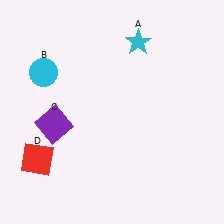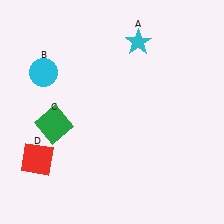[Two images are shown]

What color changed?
The square (C) changed from purple in Image 1 to green in Image 2.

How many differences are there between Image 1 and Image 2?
There is 1 difference between the two images.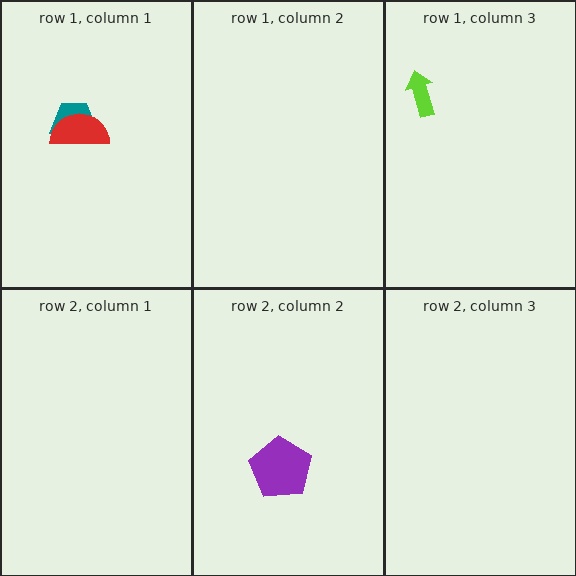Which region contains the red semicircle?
The row 1, column 1 region.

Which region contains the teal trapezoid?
The row 1, column 1 region.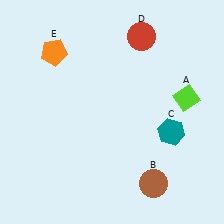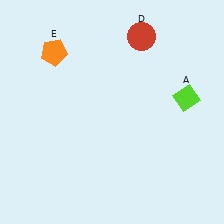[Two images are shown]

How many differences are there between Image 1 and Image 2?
There are 2 differences between the two images.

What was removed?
The teal hexagon (C), the brown circle (B) were removed in Image 2.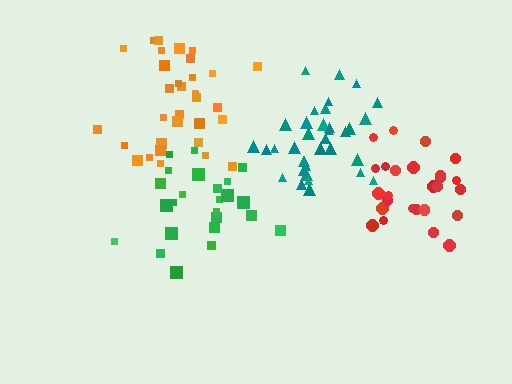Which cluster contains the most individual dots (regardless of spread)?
Teal (35).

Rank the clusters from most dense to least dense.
teal, red, orange, green.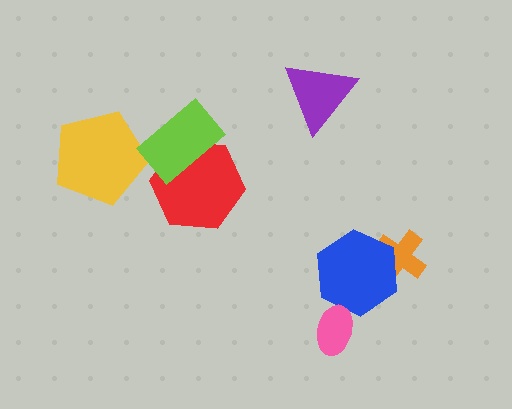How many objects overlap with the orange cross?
1 object overlaps with the orange cross.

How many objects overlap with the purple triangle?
0 objects overlap with the purple triangle.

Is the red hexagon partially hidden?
Yes, it is partially covered by another shape.